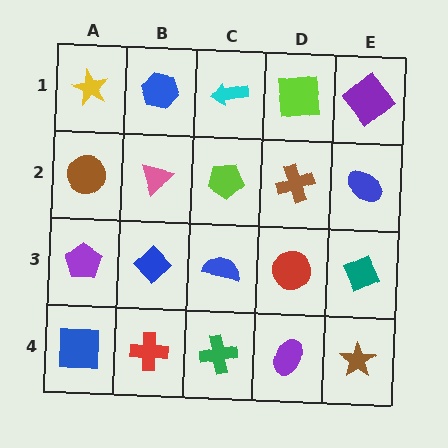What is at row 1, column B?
A blue hexagon.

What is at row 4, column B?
A red cross.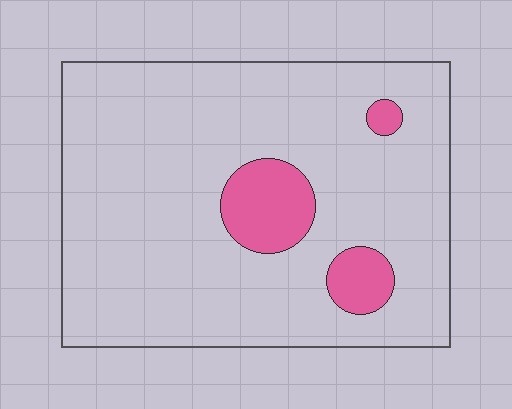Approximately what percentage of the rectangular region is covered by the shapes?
Approximately 10%.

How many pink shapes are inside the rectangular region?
3.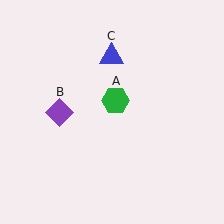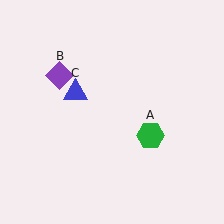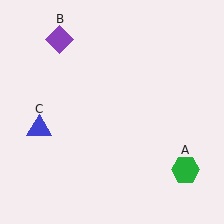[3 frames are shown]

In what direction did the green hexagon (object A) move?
The green hexagon (object A) moved down and to the right.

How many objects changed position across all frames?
3 objects changed position: green hexagon (object A), purple diamond (object B), blue triangle (object C).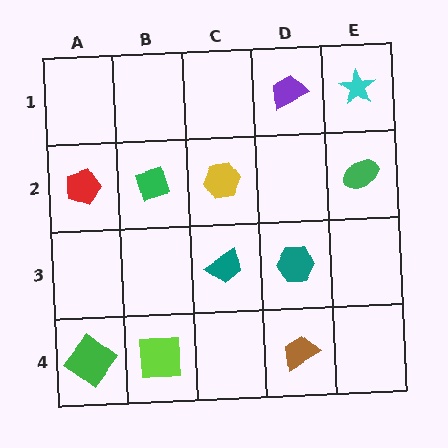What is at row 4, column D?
A brown trapezoid.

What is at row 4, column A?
A green diamond.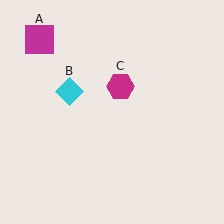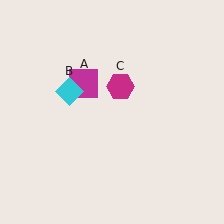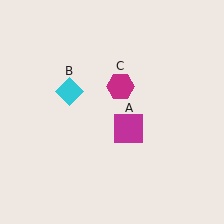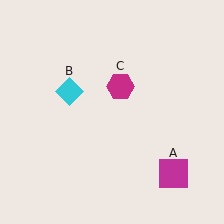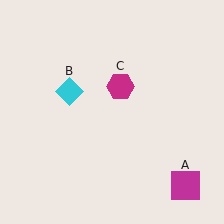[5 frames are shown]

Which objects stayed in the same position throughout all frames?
Cyan diamond (object B) and magenta hexagon (object C) remained stationary.